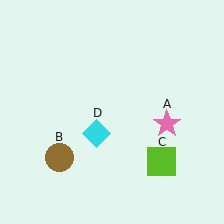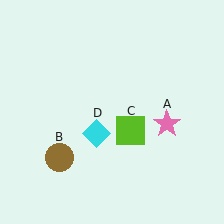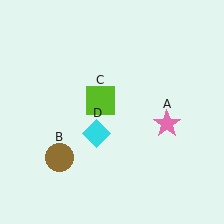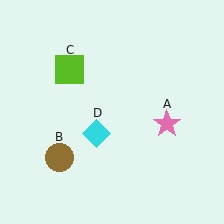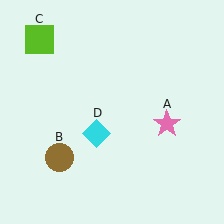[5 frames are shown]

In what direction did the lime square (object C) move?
The lime square (object C) moved up and to the left.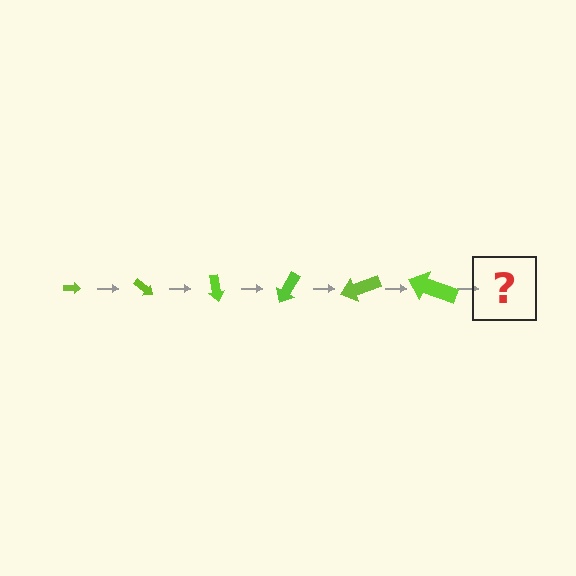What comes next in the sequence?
The next element should be an arrow, larger than the previous one and rotated 240 degrees from the start.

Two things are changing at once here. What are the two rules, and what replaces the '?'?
The two rules are that the arrow grows larger each step and it rotates 40 degrees each step. The '?' should be an arrow, larger than the previous one and rotated 240 degrees from the start.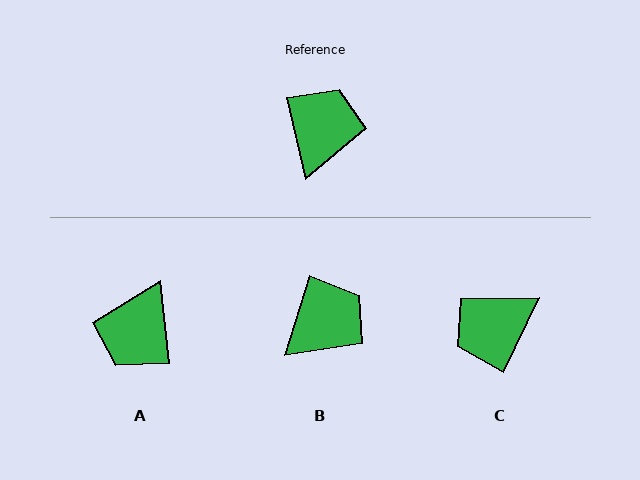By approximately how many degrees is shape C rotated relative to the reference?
Approximately 141 degrees counter-clockwise.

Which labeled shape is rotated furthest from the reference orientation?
A, about 173 degrees away.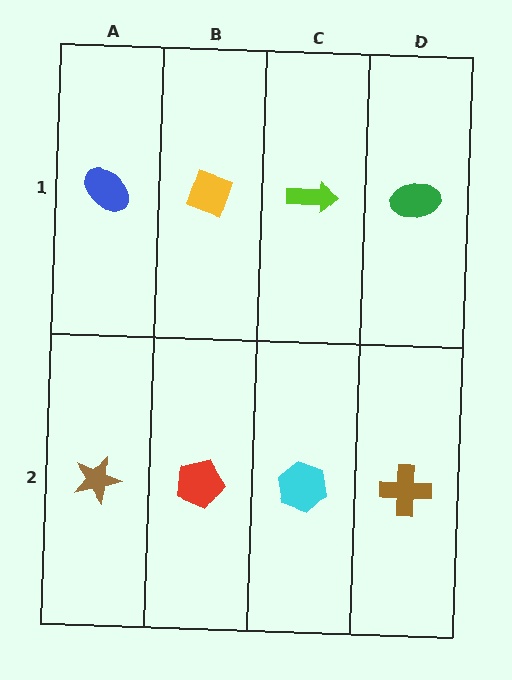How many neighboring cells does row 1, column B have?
3.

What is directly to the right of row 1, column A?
A yellow diamond.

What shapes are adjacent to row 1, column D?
A brown cross (row 2, column D), a lime arrow (row 1, column C).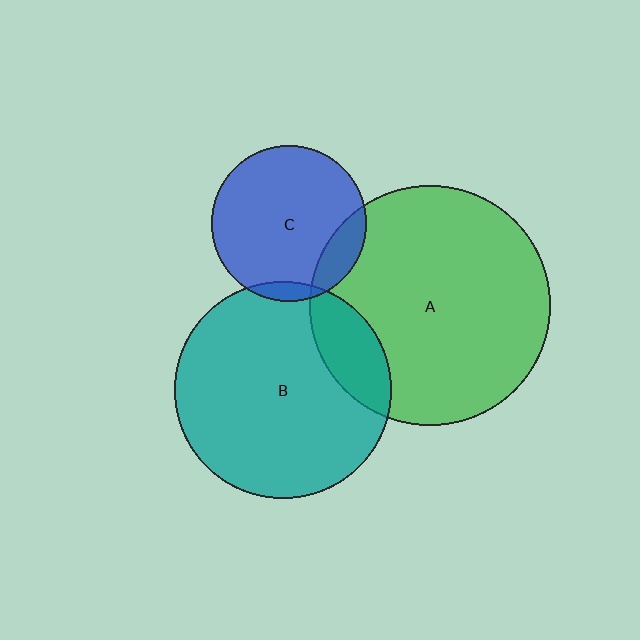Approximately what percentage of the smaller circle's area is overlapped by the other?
Approximately 5%.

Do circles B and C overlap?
Yes.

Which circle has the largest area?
Circle A (green).